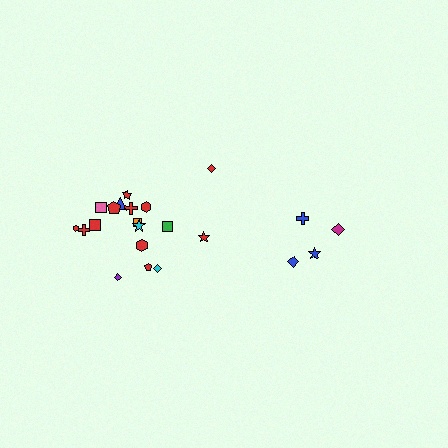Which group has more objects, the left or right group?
The left group.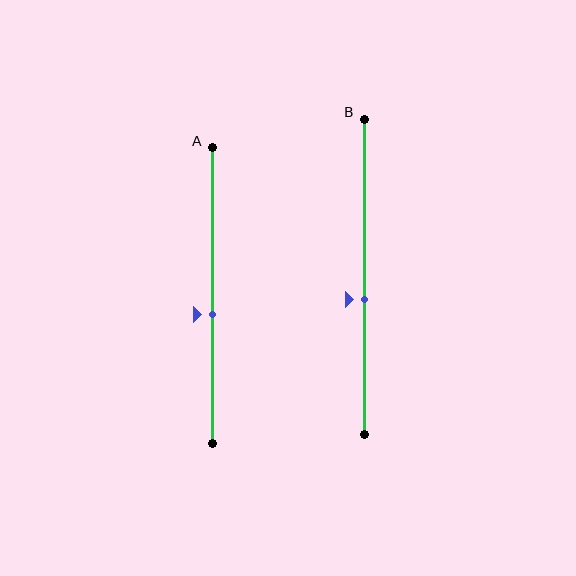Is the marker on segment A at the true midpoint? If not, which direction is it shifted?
No, the marker on segment A is shifted downward by about 6% of the segment length.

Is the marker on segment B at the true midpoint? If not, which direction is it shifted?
No, the marker on segment B is shifted downward by about 7% of the segment length.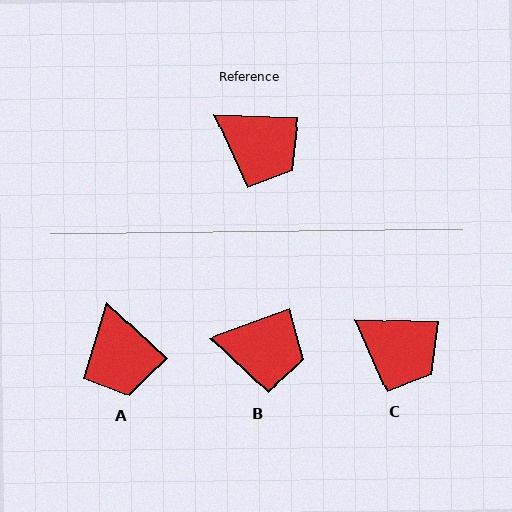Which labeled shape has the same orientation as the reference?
C.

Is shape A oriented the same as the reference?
No, it is off by about 41 degrees.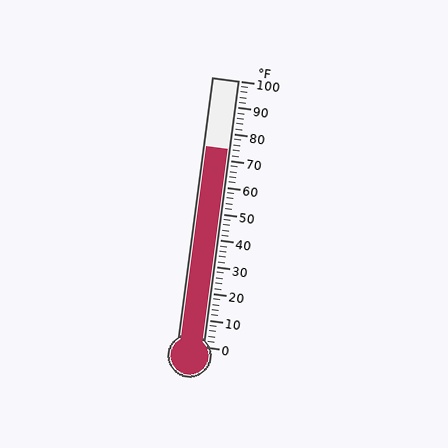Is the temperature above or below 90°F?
The temperature is below 90°F.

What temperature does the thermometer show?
The thermometer shows approximately 74°F.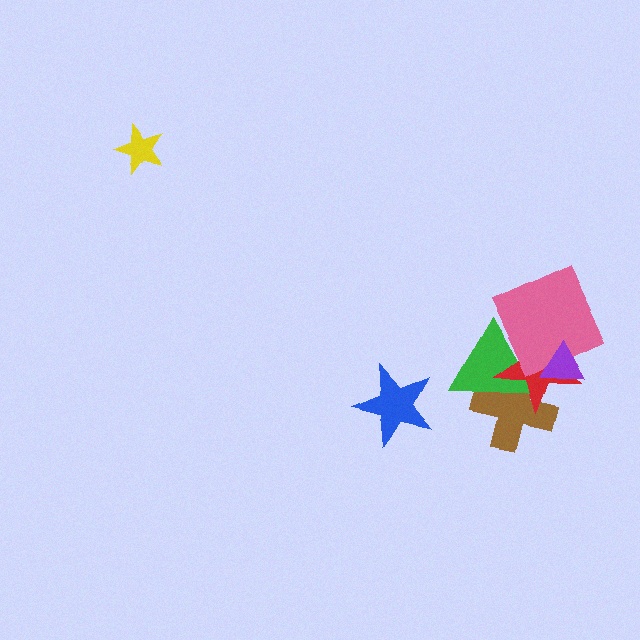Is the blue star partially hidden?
No, no other shape covers it.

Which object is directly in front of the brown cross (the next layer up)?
The green triangle is directly in front of the brown cross.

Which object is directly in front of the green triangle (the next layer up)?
The red star is directly in front of the green triangle.